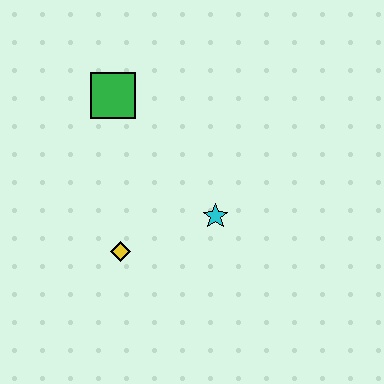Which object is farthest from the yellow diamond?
The green square is farthest from the yellow diamond.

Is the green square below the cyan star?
No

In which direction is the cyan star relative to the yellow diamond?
The cyan star is to the right of the yellow diamond.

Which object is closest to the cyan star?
The yellow diamond is closest to the cyan star.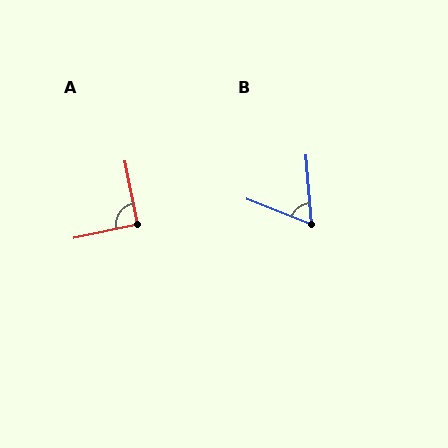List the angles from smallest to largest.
B (64°), A (91°).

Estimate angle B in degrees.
Approximately 64 degrees.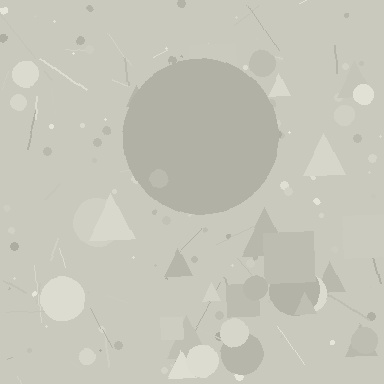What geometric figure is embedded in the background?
A circle is embedded in the background.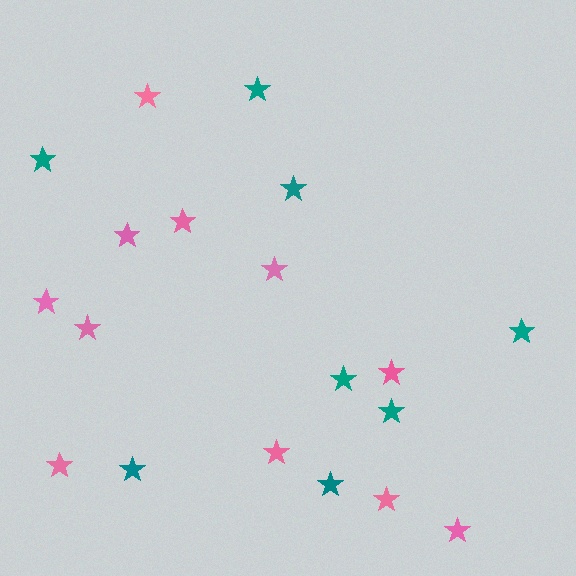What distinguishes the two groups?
There are 2 groups: one group of pink stars (11) and one group of teal stars (8).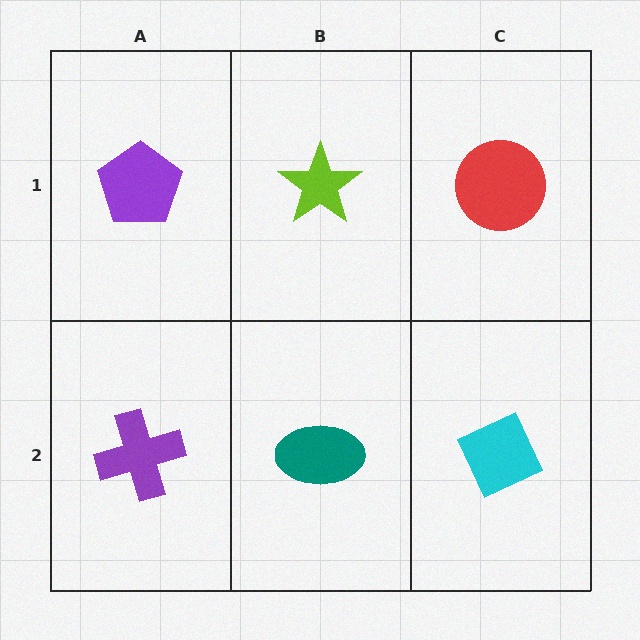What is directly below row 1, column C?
A cyan diamond.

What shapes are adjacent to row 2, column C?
A red circle (row 1, column C), a teal ellipse (row 2, column B).